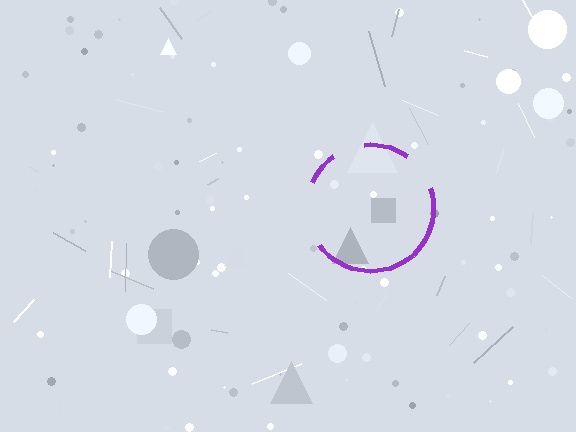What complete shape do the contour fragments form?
The contour fragments form a circle.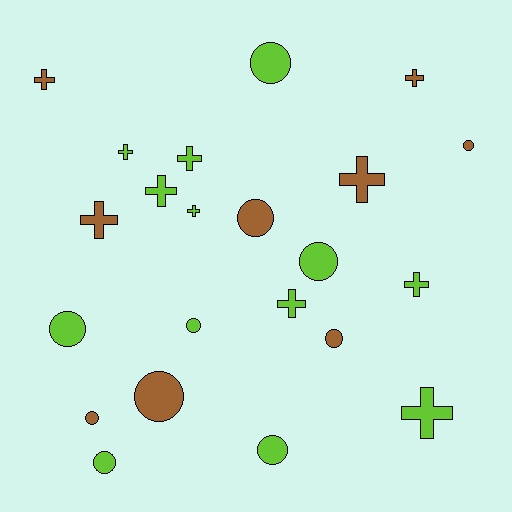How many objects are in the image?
There are 22 objects.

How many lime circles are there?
There are 6 lime circles.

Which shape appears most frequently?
Circle, with 11 objects.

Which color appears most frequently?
Lime, with 13 objects.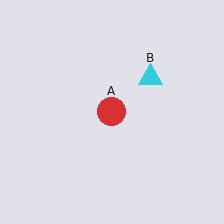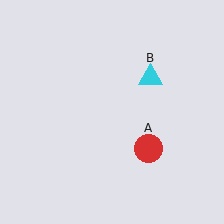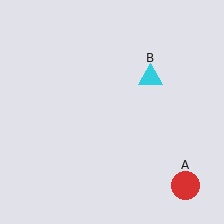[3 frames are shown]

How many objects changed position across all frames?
1 object changed position: red circle (object A).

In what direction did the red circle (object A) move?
The red circle (object A) moved down and to the right.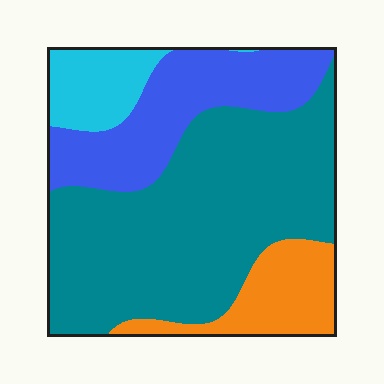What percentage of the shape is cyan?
Cyan takes up about one tenth (1/10) of the shape.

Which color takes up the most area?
Teal, at roughly 55%.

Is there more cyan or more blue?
Blue.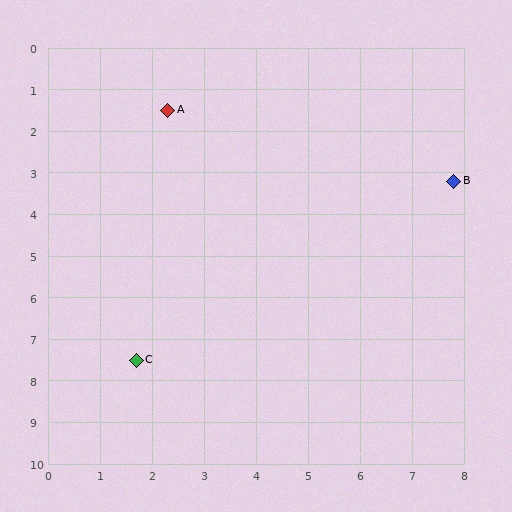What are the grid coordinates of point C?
Point C is at approximately (1.7, 7.5).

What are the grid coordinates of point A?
Point A is at approximately (2.3, 1.5).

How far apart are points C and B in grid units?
Points C and B are about 7.5 grid units apart.